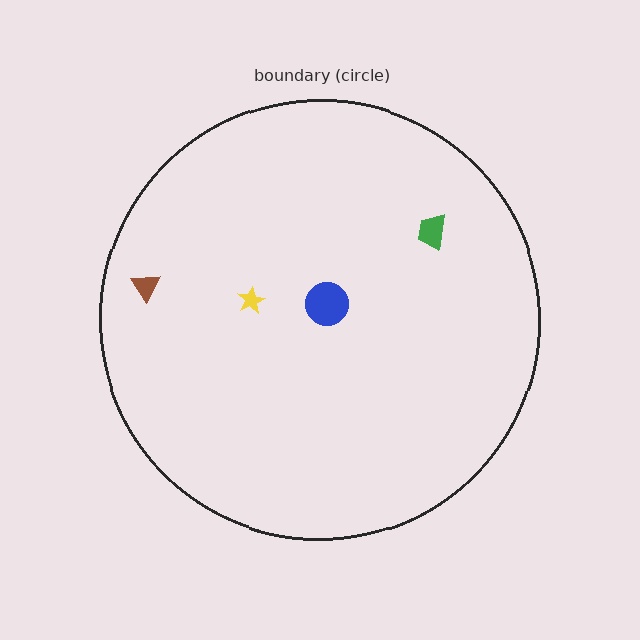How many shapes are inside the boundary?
4 inside, 0 outside.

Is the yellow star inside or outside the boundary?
Inside.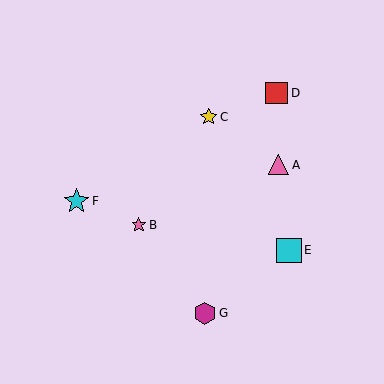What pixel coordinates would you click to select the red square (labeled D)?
Click at (277, 93) to select the red square D.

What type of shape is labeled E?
Shape E is a cyan square.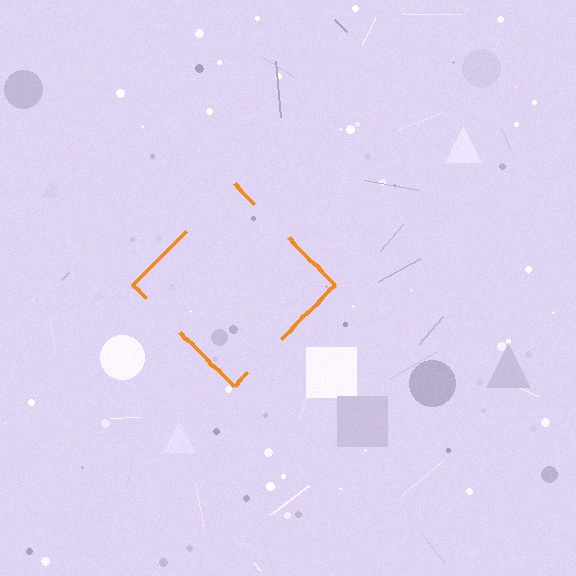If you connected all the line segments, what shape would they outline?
They would outline a diamond.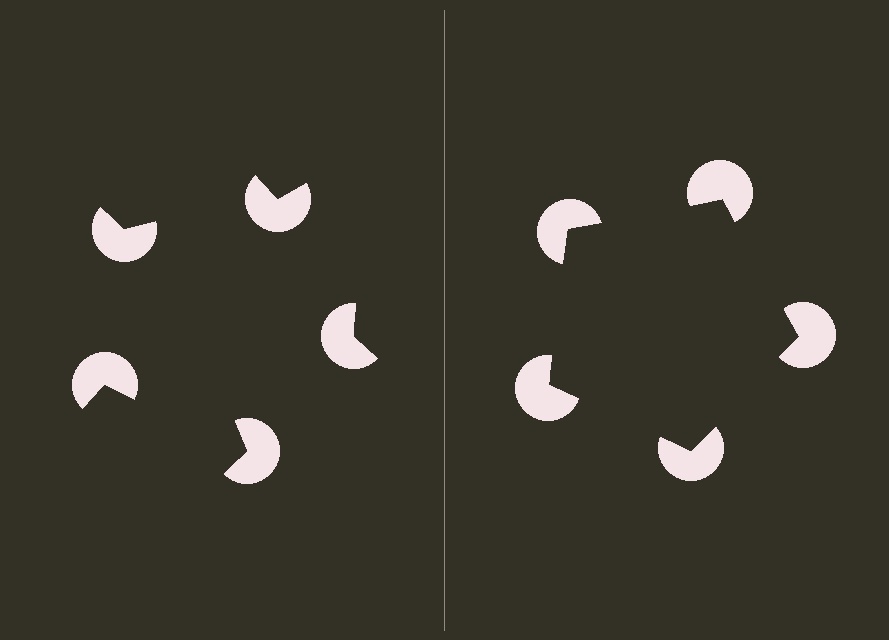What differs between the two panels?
The pac-man discs are positioned identically on both sides; only the wedge orientations differ. On the right they align to a pentagon; on the left they are misaligned.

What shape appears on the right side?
An illusory pentagon.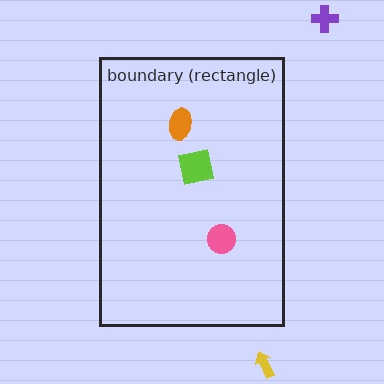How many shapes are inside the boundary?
3 inside, 2 outside.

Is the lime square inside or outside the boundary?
Inside.